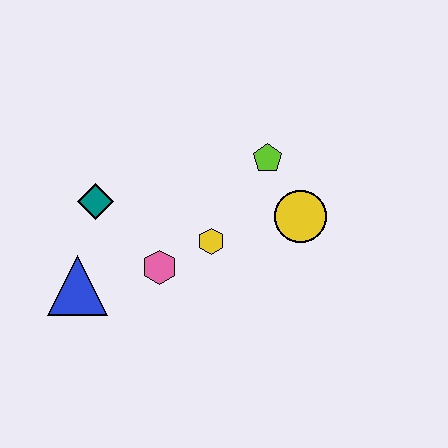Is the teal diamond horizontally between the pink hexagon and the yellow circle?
No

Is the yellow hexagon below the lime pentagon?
Yes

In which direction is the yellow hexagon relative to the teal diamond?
The yellow hexagon is to the right of the teal diamond.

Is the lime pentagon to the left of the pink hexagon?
No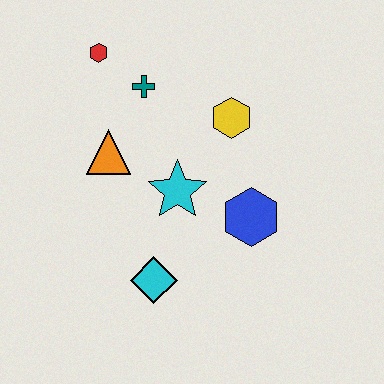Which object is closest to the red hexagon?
The teal cross is closest to the red hexagon.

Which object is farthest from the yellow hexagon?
The cyan diamond is farthest from the yellow hexagon.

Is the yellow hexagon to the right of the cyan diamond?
Yes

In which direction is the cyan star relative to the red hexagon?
The cyan star is below the red hexagon.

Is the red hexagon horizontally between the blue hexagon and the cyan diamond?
No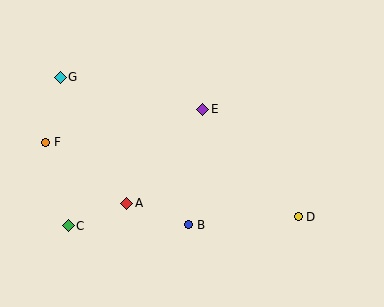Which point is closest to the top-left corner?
Point G is closest to the top-left corner.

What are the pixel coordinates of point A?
Point A is at (127, 203).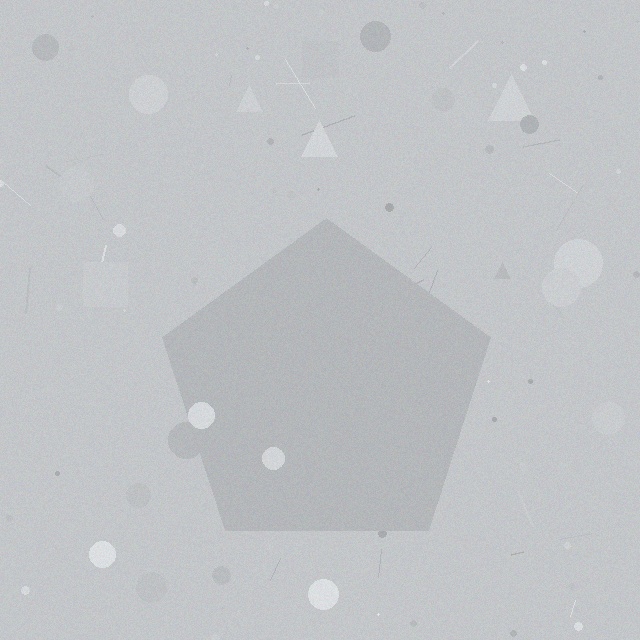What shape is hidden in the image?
A pentagon is hidden in the image.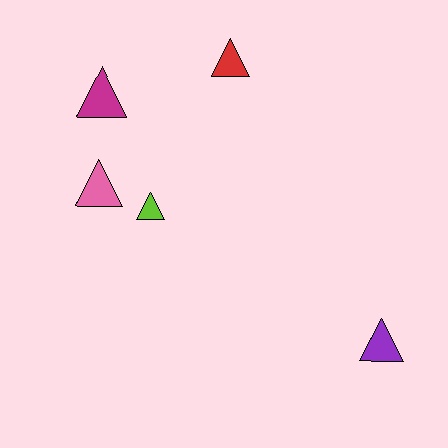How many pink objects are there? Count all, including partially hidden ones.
There is 1 pink object.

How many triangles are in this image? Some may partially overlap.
There are 5 triangles.